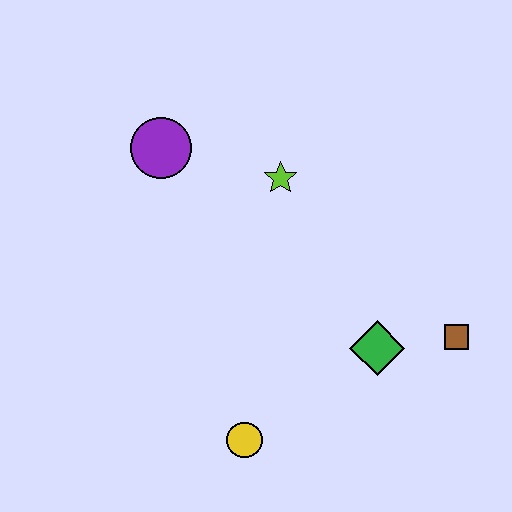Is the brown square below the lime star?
Yes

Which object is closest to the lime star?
The purple circle is closest to the lime star.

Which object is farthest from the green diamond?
The purple circle is farthest from the green diamond.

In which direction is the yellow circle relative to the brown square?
The yellow circle is to the left of the brown square.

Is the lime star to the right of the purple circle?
Yes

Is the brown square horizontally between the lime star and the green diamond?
No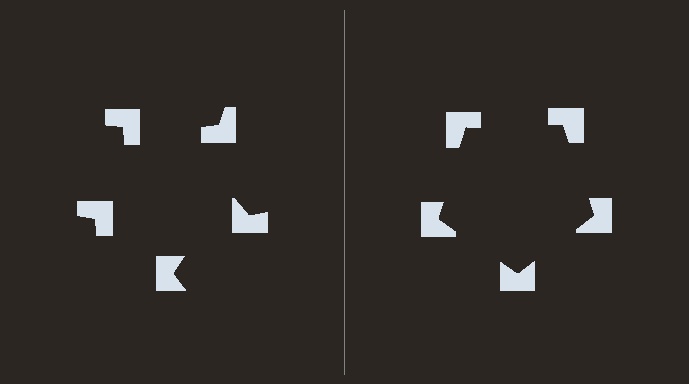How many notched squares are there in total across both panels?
10 — 5 on each side.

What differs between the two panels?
The notched squares are positioned identically on both sides; only the wedge orientations differ. On the right they align to a pentagon; on the left they are misaligned.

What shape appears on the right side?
An illusory pentagon.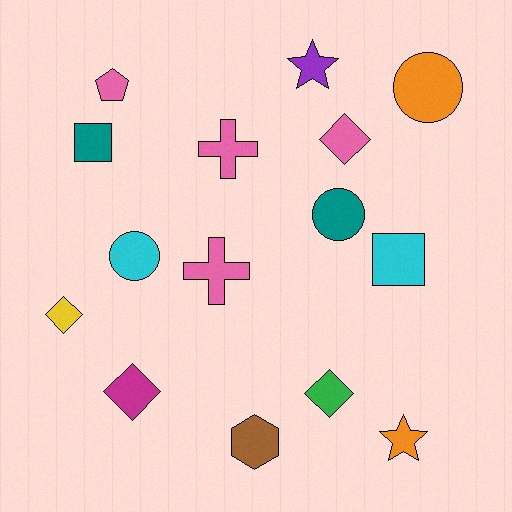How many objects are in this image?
There are 15 objects.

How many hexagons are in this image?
There is 1 hexagon.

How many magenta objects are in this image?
There is 1 magenta object.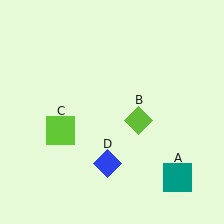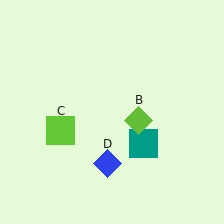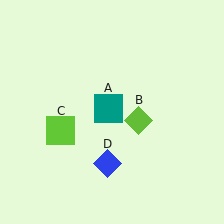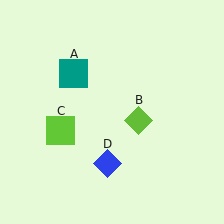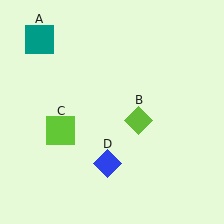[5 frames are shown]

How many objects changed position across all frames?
1 object changed position: teal square (object A).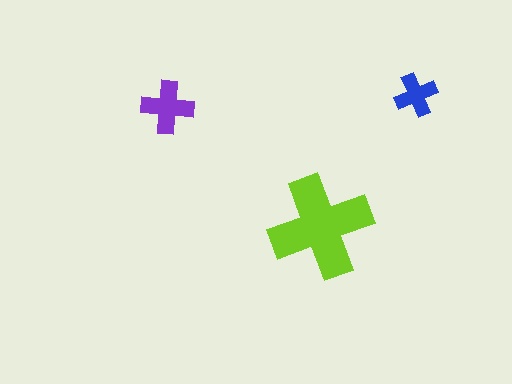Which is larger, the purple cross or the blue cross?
The purple one.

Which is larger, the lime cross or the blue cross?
The lime one.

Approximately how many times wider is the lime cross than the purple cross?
About 2 times wider.